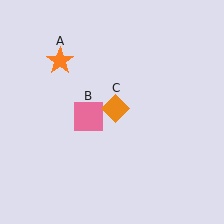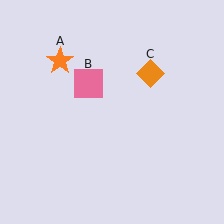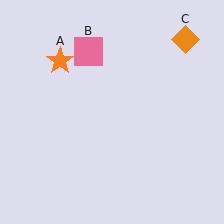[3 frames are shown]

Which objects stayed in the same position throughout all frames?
Orange star (object A) remained stationary.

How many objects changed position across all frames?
2 objects changed position: pink square (object B), orange diamond (object C).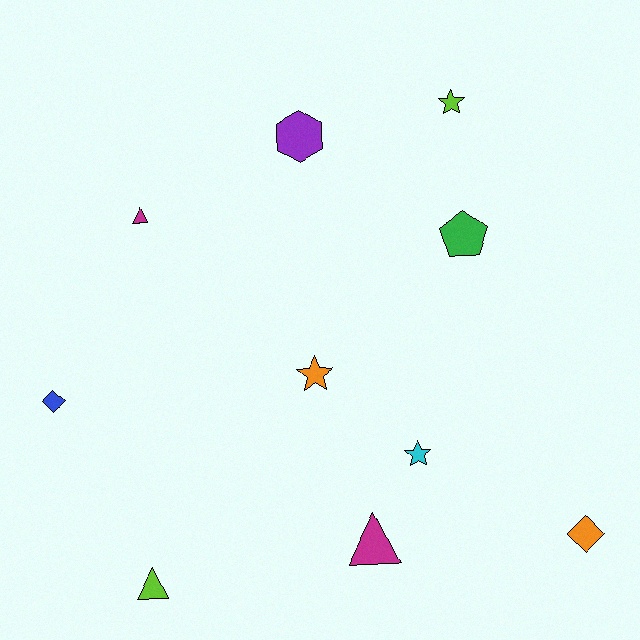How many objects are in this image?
There are 10 objects.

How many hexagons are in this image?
There is 1 hexagon.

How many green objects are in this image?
There is 1 green object.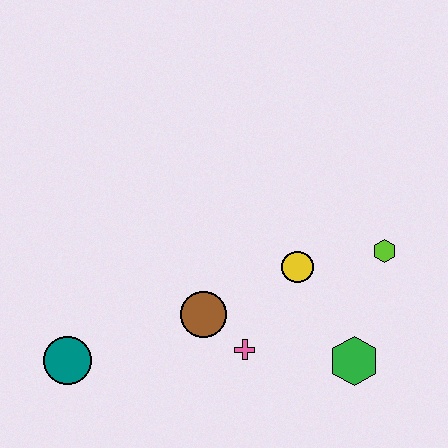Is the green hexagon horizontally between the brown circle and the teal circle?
No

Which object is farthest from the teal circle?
The lime hexagon is farthest from the teal circle.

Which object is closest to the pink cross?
The brown circle is closest to the pink cross.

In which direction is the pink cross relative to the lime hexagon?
The pink cross is to the left of the lime hexagon.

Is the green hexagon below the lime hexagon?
Yes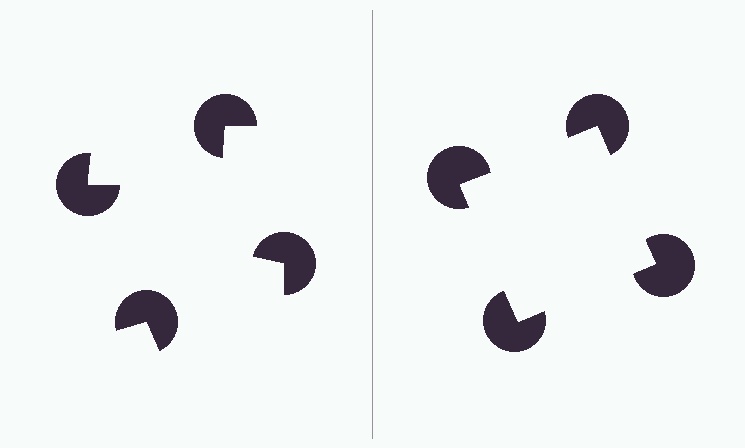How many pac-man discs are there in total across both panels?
8 — 4 on each side.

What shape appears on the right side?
An illusory square.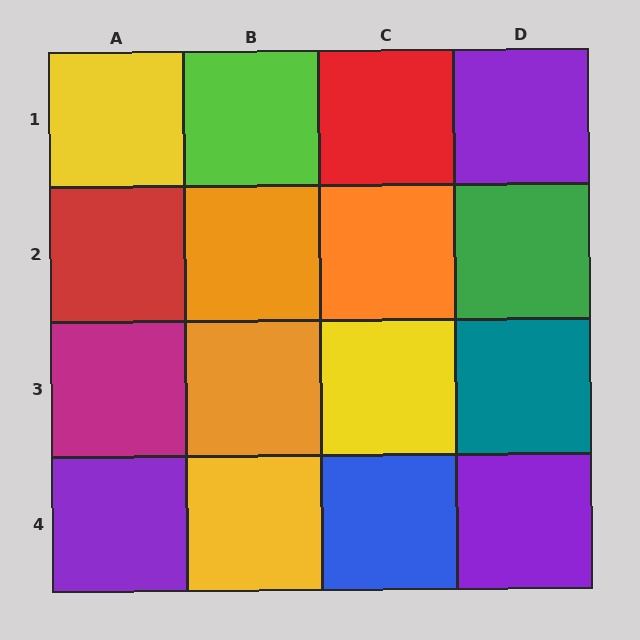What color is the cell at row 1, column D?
Purple.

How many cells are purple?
3 cells are purple.